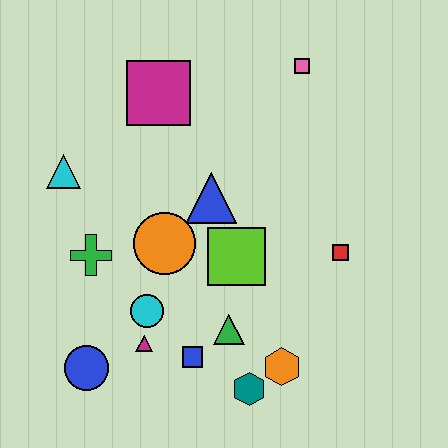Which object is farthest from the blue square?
The pink square is farthest from the blue square.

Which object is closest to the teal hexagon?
The orange hexagon is closest to the teal hexagon.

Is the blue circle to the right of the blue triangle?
No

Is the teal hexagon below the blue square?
Yes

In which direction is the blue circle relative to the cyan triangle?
The blue circle is below the cyan triangle.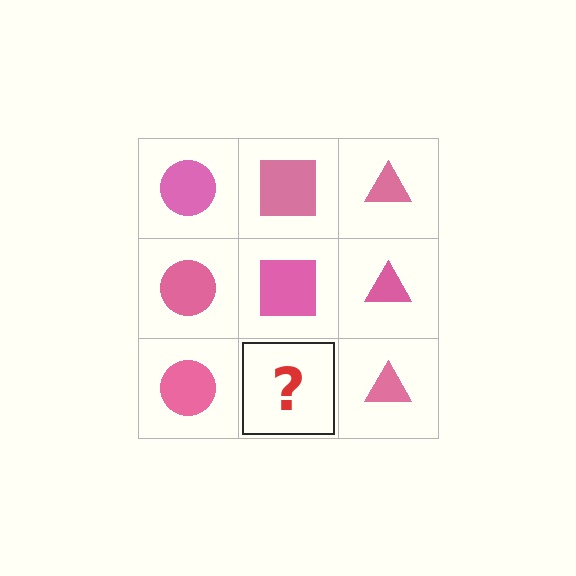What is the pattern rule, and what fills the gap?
The rule is that each column has a consistent shape. The gap should be filled with a pink square.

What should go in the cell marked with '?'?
The missing cell should contain a pink square.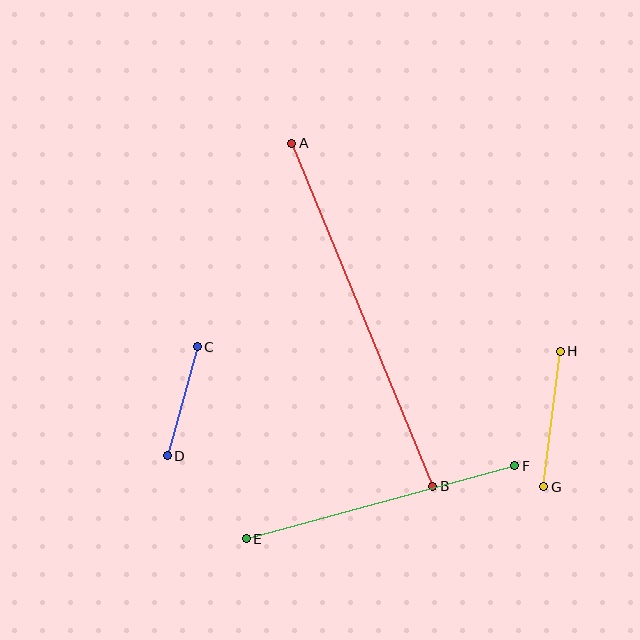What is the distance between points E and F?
The distance is approximately 278 pixels.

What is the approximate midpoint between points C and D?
The midpoint is at approximately (182, 401) pixels.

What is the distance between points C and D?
The distance is approximately 113 pixels.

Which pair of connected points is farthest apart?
Points A and B are farthest apart.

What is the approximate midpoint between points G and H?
The midpoint is at approximately (552, 419) pixels.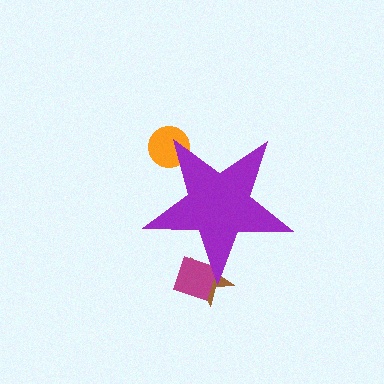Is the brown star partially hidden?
Yes, the brown star is partially hidden behind the purple star.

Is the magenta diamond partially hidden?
Yes, the magenta diamond is partially hidden behind the purple star.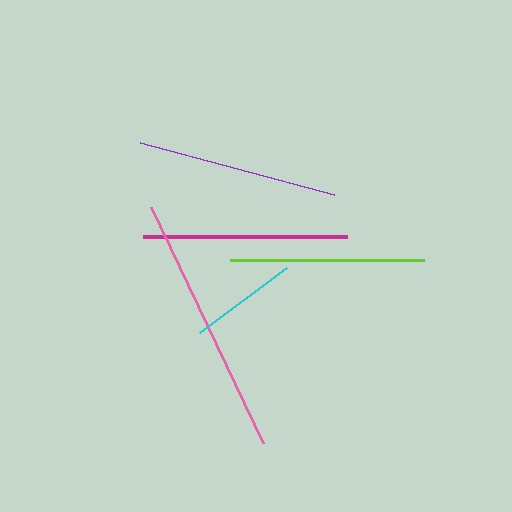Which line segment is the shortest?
The cyan line is the shortest at approximately 109 pixels.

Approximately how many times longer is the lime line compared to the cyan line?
The lime line is approximately 1.8 times the length of the cyan line.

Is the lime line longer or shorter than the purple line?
The purple line is longer than the lime line.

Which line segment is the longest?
The pink line is the longest at approximately 261 pixels.